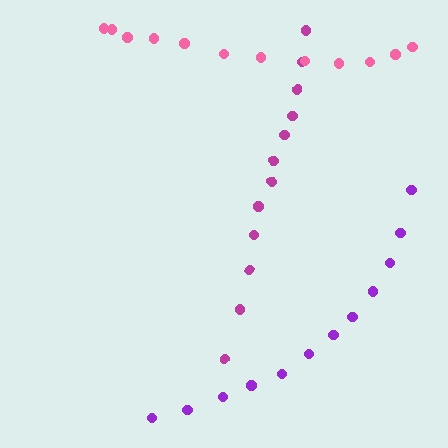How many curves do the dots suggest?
There are 3 distinct paths.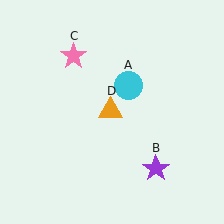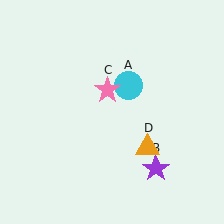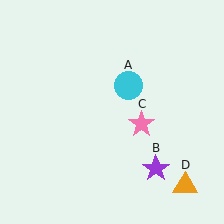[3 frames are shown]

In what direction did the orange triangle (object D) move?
The orange triangle (object D) moved down and to the right.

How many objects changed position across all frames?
2 objects changed position: pink star (object C), orange triangle (object D).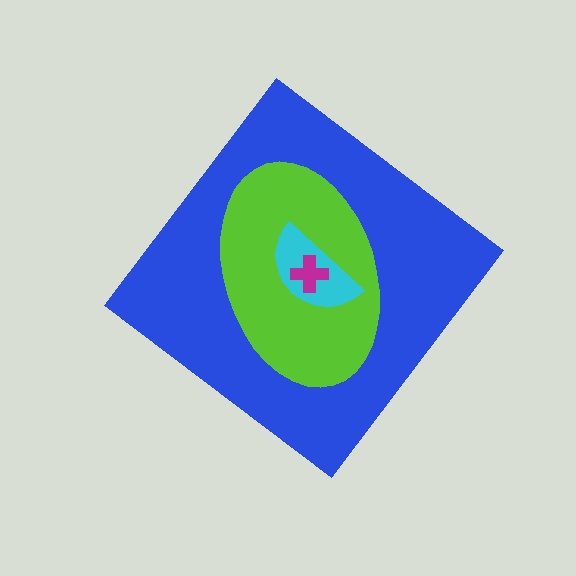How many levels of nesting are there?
4.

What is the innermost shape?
The magenta cross.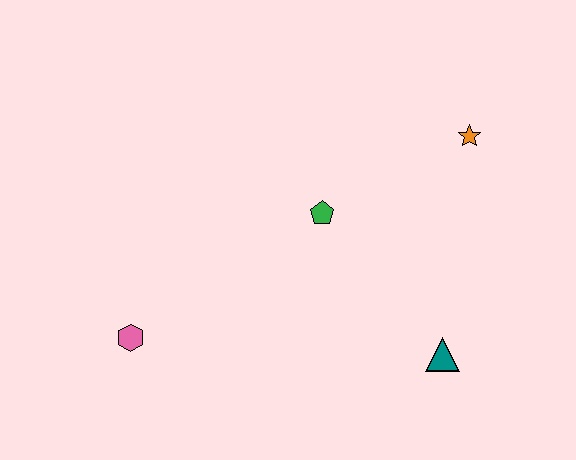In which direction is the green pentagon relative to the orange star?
The green pentagon is to the left of the orange star.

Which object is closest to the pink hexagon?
The green pentagon is closest to the pink hexagon.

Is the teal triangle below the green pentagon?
Yes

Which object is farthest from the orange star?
The pink hexagon is farthest from the orange star.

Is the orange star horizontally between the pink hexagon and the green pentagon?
No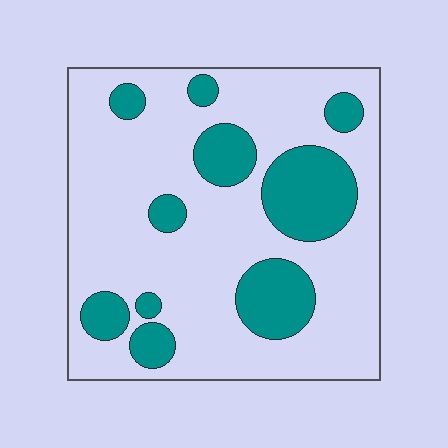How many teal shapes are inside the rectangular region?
10.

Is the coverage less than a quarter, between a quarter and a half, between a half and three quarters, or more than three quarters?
Less than a quarter.